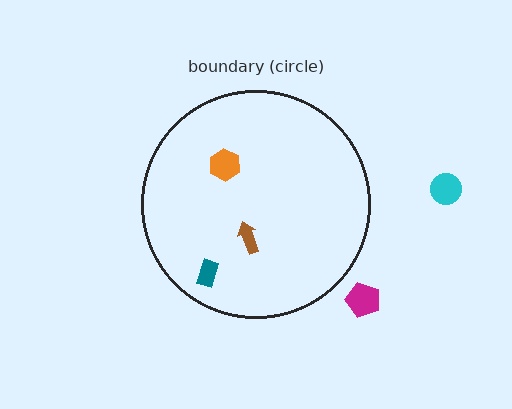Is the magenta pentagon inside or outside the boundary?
Outside.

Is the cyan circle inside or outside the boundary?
Outside.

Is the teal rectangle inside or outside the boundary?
Inside.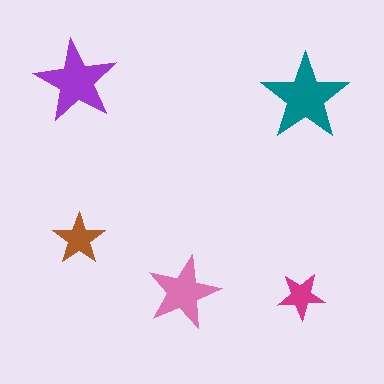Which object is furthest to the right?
The teal star is rightmost.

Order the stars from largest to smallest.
the teal one, the purple one, the pink one, the brown one, the magenta one.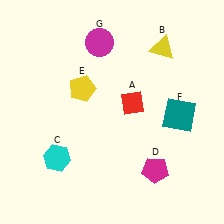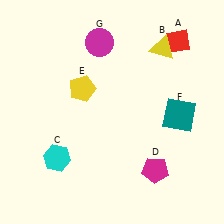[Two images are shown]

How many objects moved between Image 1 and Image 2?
1 object moved between the two images.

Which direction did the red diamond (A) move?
The red diamond (A) moved up.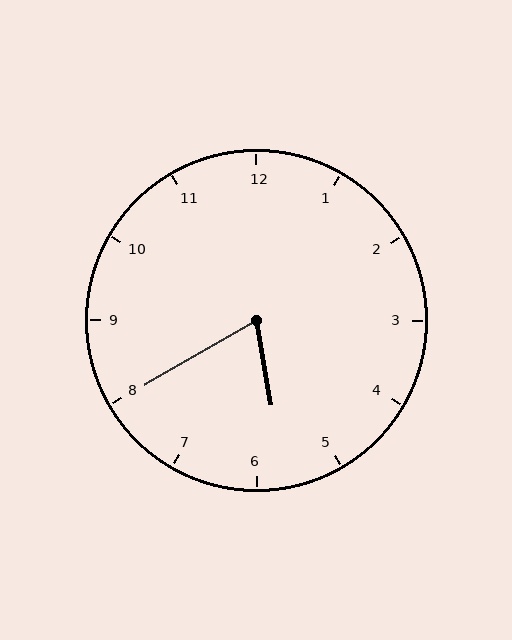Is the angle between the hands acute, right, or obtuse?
It is acute.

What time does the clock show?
5:40.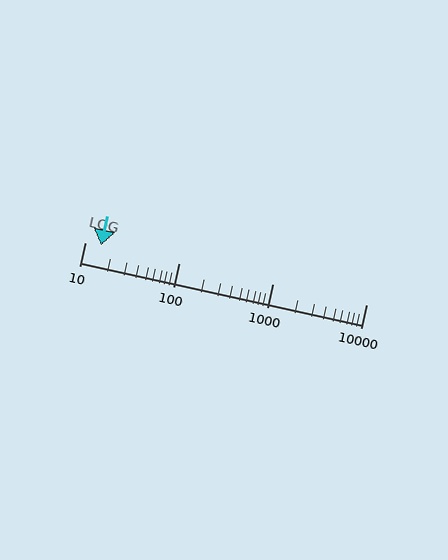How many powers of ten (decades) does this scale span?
The scale spans 3 decades, from 10 to 10000.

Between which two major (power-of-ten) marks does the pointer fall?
The pointer is between 10 and 100.